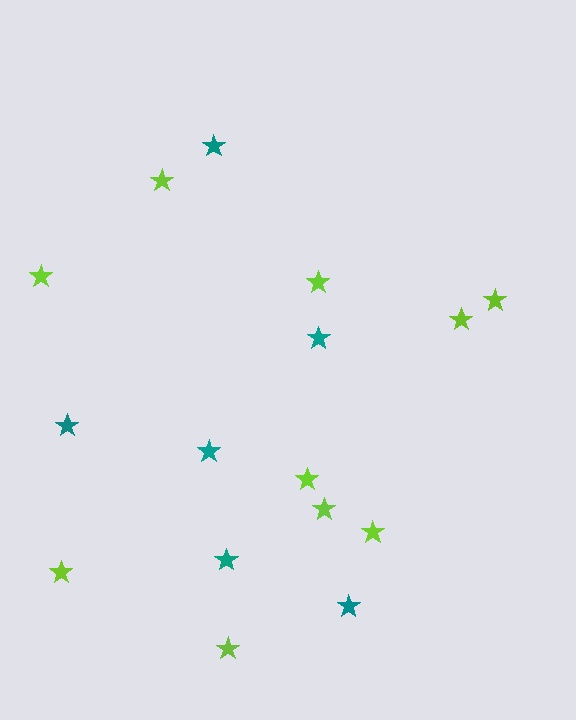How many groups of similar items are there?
There are 2 groups: one group of teal stars (6) and one group of lime stars (10).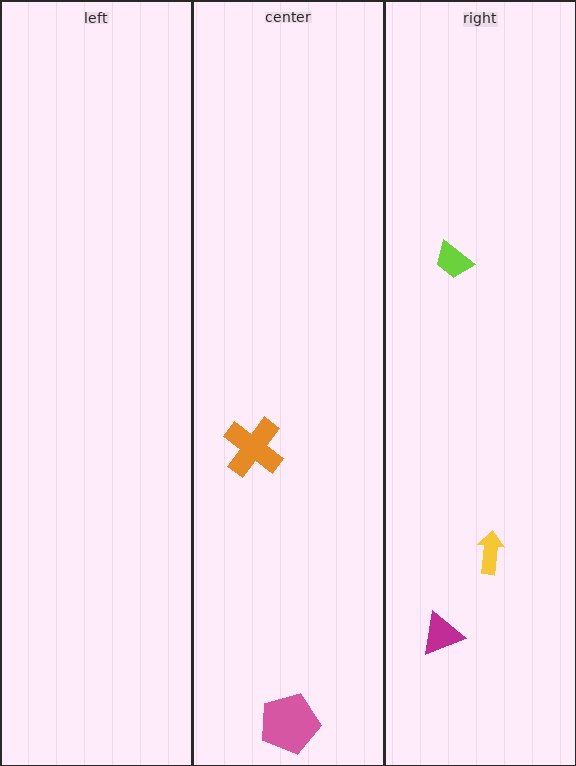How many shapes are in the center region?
2.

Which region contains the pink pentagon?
The center region.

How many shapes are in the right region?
3.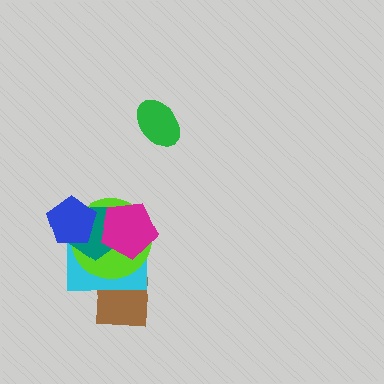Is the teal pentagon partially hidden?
Yes, it is partially covered by another shape.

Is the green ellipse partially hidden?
No, no other shape covers it.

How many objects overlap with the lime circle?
5 objects overlap with the lime circle.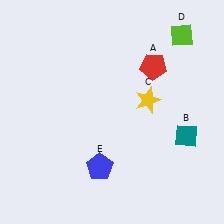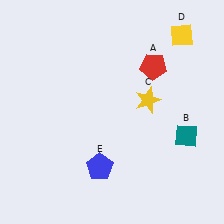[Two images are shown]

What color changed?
The diamond (D) changed from lime in Image 1 to yellow in Image 2.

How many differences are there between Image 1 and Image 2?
There is 1 difference between the two images.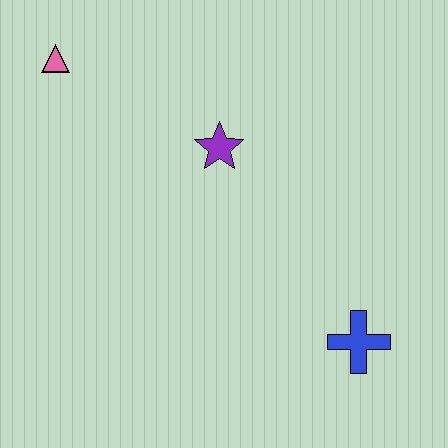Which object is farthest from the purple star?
The blue cross is farthest from the purple star.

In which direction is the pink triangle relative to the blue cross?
The pink triangle is to the left of the blue cross.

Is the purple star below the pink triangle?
Yes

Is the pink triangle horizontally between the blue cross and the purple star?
No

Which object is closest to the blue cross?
The purple star is closest to the blue cross.